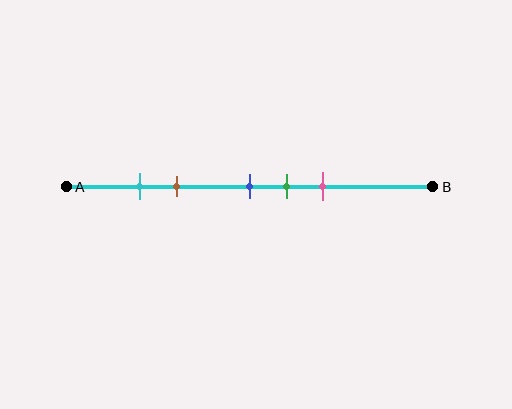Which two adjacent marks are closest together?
The cyan and brown marks are the closest adjacent pair.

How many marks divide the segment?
There are 5 marks dividing the segment.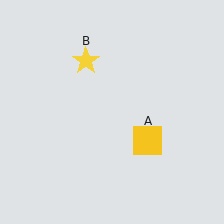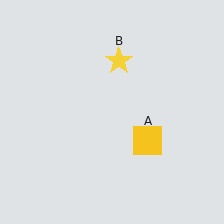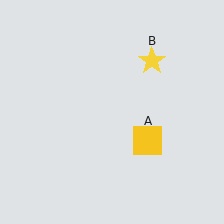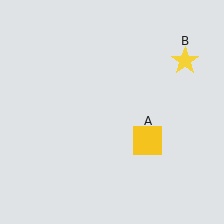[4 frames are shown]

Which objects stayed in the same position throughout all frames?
Yellow square (object A) remained stationary.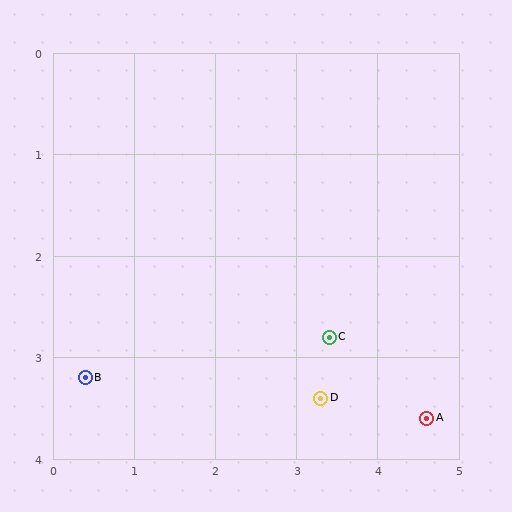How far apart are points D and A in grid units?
Points D and A are about 1.3 grid units apart.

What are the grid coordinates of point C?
Point C is at approximately (3.4, 2.8).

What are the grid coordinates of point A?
Point A is at approximately (4.6, 3.6).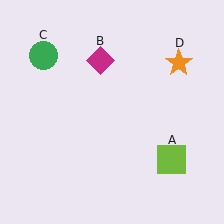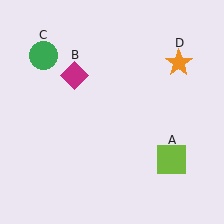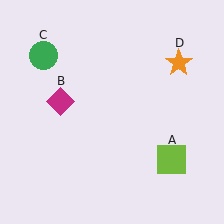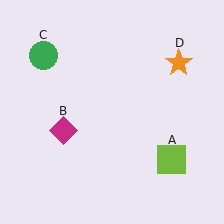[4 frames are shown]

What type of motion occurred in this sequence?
The magenta diamond (object B) rotated counterclockwise around the center of the scene.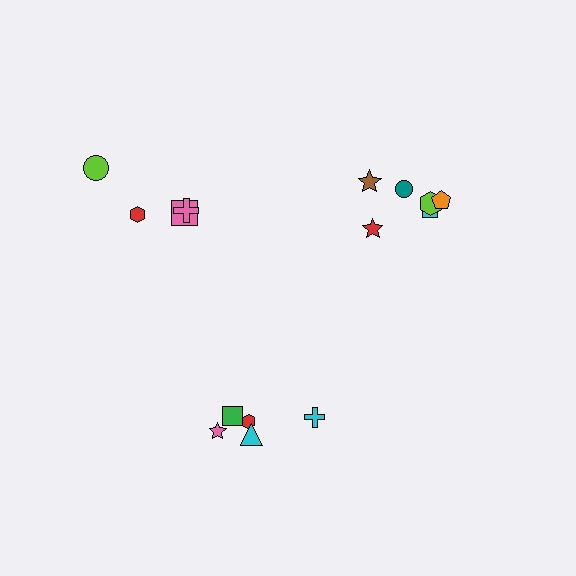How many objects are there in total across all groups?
There are 15 objects.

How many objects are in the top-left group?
There are 4 objects.